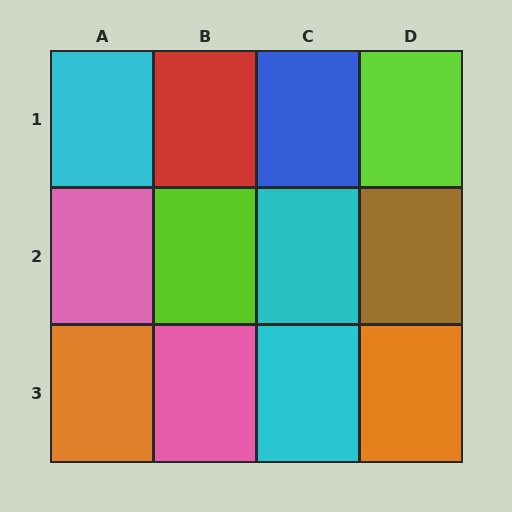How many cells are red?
1 cell is red.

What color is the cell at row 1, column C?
Blue.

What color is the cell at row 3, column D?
Orange.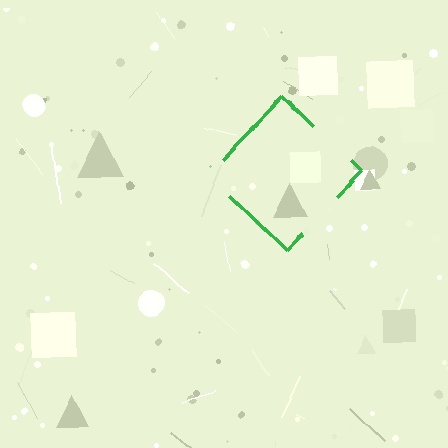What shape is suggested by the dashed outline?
The dashed outline suggests a diamond.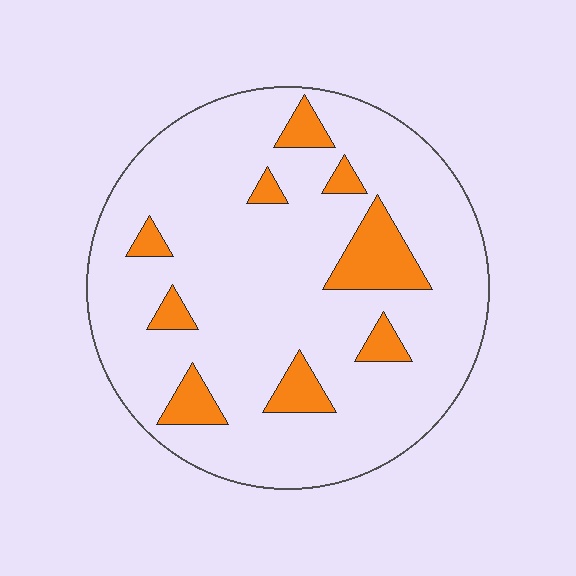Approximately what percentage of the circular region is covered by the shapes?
Approximately 15%.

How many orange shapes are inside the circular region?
9.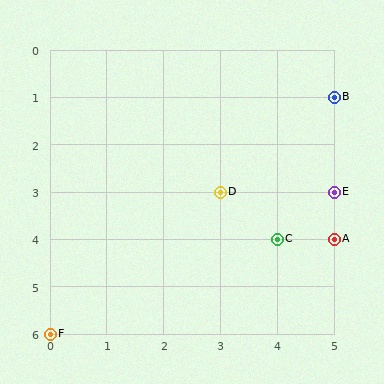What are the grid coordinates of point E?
Point E is at grid coordinates (5, 3).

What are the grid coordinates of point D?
Point D is at grid coordinates (3, 3).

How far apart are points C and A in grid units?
Points C and A are 1 column apart.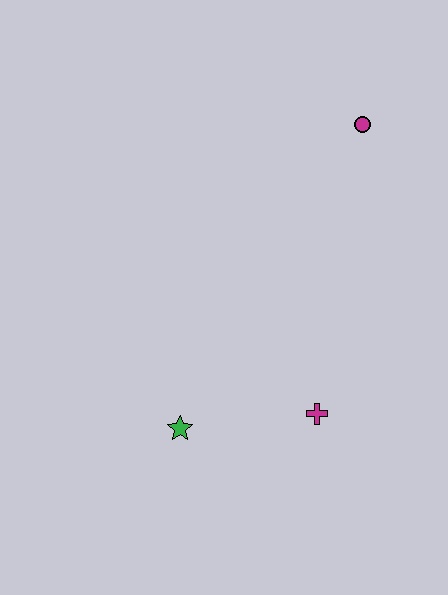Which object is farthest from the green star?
The magenta circle is farthest from the green star.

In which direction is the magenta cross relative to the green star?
The magenta cross is to the right of the green star.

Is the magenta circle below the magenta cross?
No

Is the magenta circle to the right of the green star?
Yes